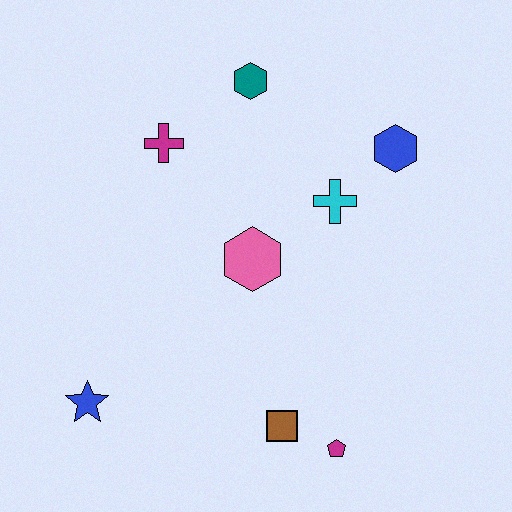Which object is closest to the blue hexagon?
The cyan cross is closest to the blue hexagon.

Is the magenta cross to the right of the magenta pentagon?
No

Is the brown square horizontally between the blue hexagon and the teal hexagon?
Yes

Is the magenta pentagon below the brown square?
Yes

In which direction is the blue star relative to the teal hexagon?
The blue star is below the teal hexagon.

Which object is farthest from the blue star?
The blue hexagon is farthest from the blue star.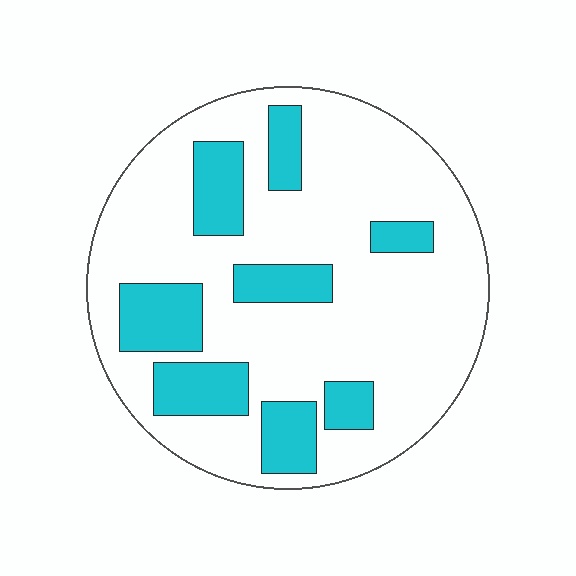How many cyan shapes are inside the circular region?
8.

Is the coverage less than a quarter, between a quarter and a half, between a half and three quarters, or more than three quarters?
Less than a quarter.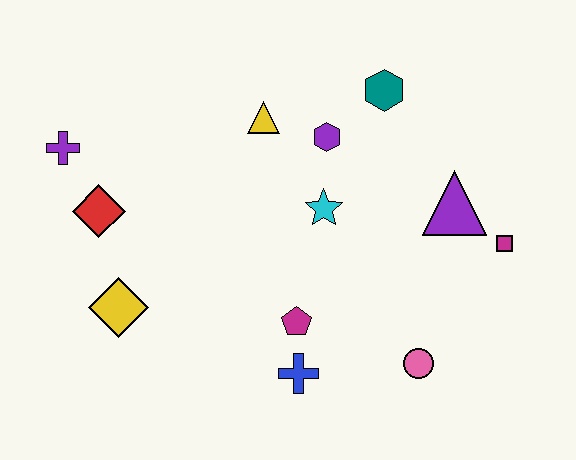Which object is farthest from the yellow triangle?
The pink circle is farthest from the yellow triangle.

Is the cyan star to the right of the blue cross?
Yes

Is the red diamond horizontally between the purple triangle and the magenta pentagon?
No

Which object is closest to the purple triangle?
The magenta square is closest to the purple triangle.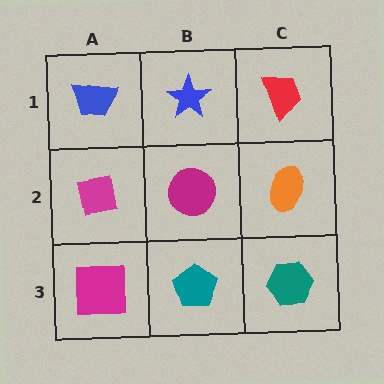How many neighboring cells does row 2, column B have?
4.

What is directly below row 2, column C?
A teal hexagon.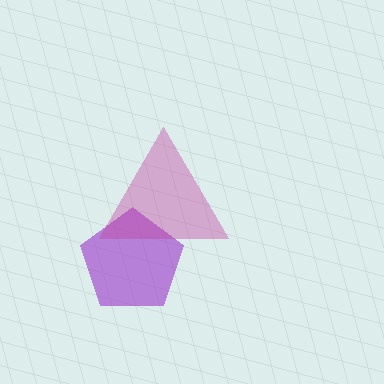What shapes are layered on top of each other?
The layered shapes are: a purple pentagon, a magenta triangle.